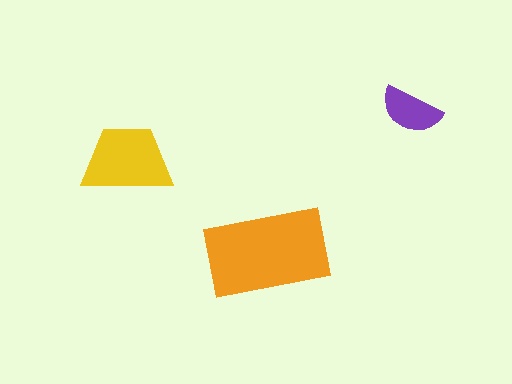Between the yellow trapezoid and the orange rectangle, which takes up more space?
The orange rectangle.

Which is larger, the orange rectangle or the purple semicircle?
The orange rectangle.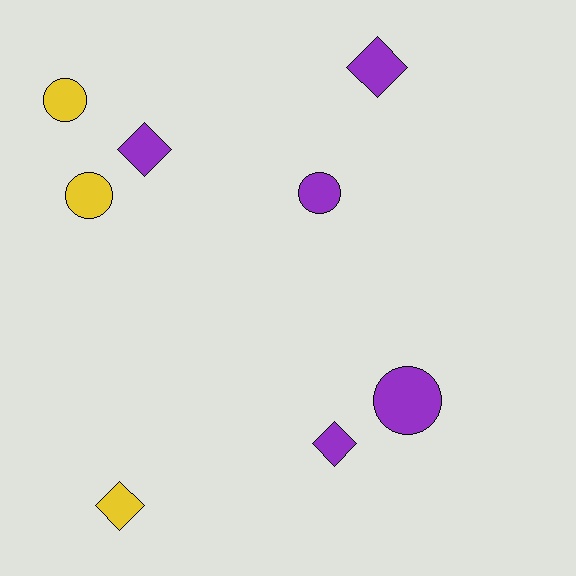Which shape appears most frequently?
Diamond, with 4 objects.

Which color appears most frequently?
Purple, with 5 objects.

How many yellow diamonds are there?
There is 1 yellow diamond.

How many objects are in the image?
There are 8 objects.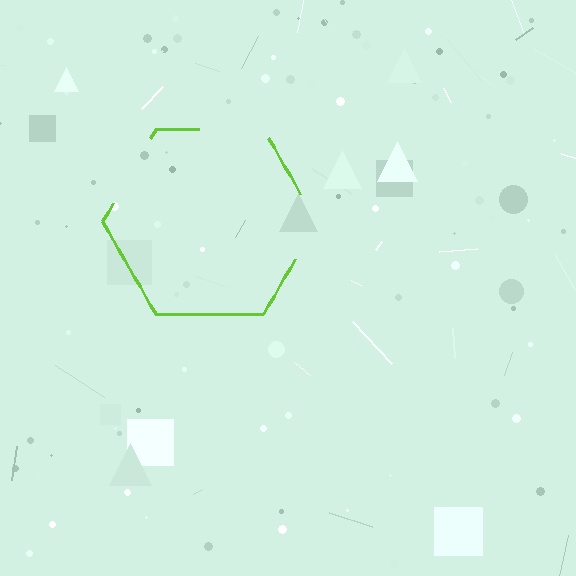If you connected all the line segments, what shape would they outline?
They would outline a hexagon.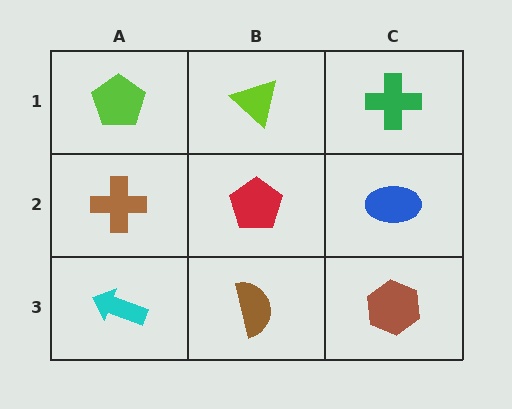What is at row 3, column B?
A brown semicircle.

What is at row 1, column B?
A lime triangle.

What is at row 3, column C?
A brown hexagon.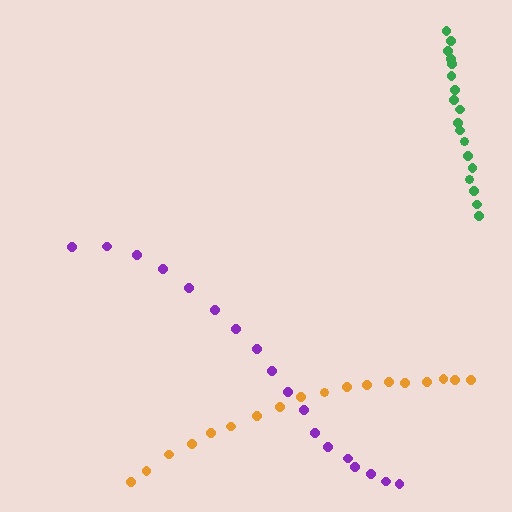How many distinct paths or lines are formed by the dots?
There are 3 distinct paths.